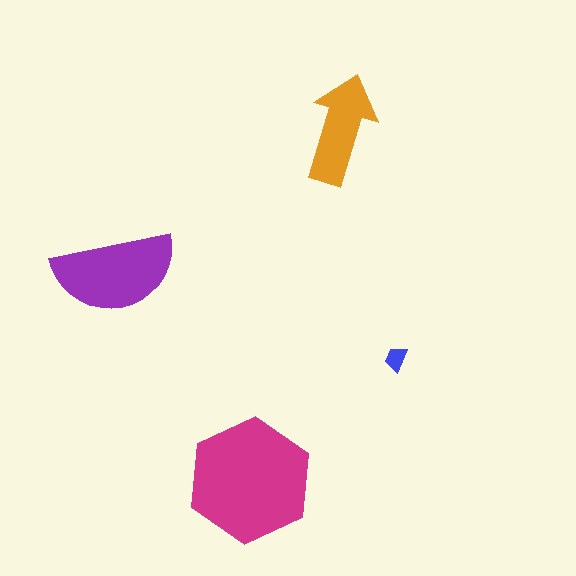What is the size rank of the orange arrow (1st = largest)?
3rd.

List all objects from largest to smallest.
The magenta hexagon, the purple semicircle, the orange arrow, the blue trapezoid.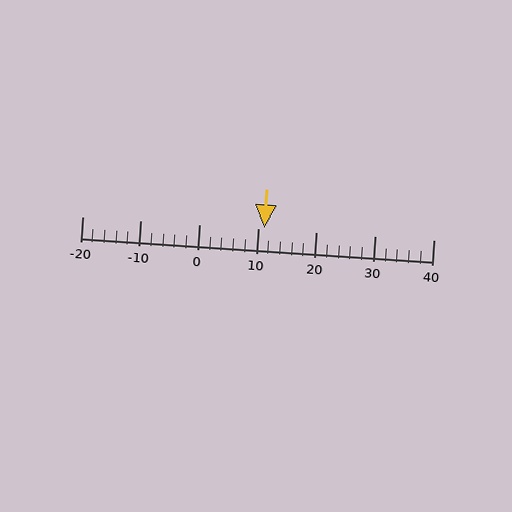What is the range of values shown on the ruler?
The ruler shows values from -20 to 40.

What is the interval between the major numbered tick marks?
The major tick marks are spaced 10 units apart.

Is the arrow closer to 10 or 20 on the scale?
The arrow is closer to 10.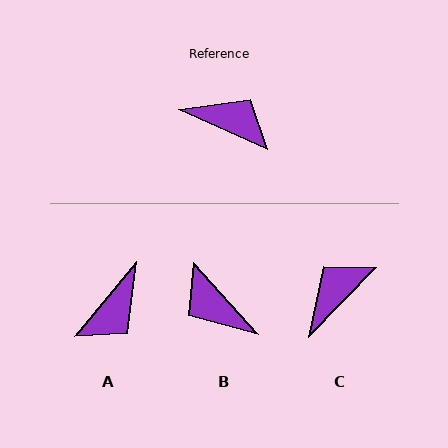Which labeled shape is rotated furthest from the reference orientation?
B, about 156 degrees away.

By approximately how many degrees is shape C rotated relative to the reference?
Approximately 70 degrees counter-clockwise.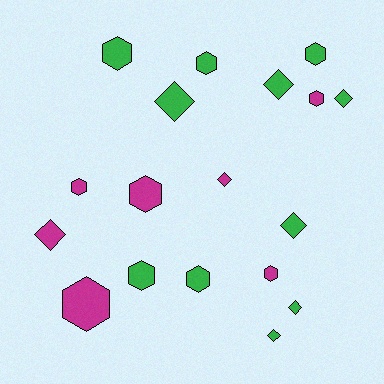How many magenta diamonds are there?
There are 2 magenta diamonds.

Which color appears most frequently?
Green, with 11 objects.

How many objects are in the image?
There are 18 objects.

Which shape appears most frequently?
Hexagon, with 10 objects.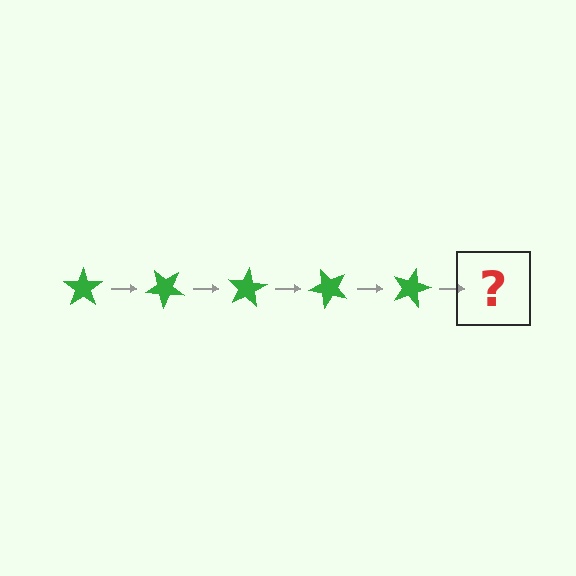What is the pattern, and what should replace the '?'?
The pattern is that the star rotates 40 degrees each step. The '?' should be a green star rotated 200 degrees.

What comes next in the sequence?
The next element should be a green star rotated 200 degrees.